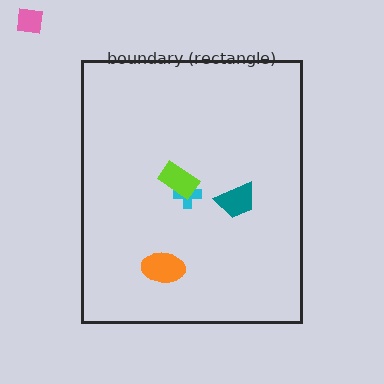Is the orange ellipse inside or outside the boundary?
Inside.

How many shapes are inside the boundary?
4 inside, 1 outside.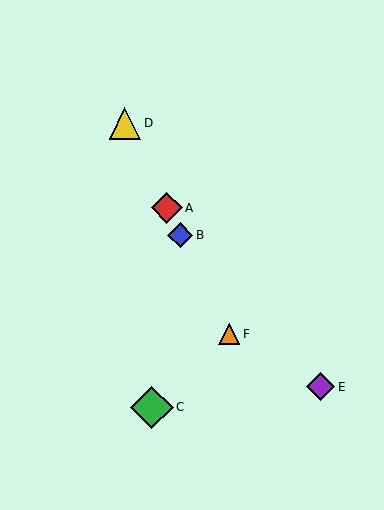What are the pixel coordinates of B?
Object B is at (180, 235).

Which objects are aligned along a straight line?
Objects A, B, D, F are aligned along a straight line.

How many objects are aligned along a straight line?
4 objects (A, B, D, F) are aligned along a straight line.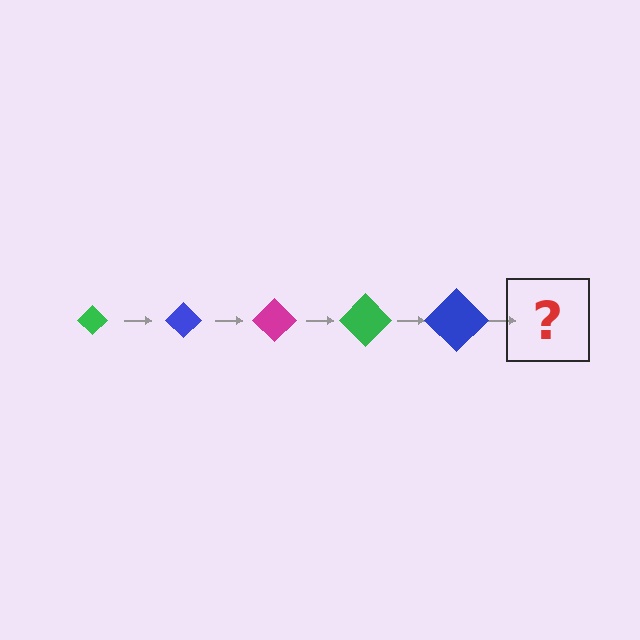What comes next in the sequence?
The next element should be a magenta diamond, larger than the previous one.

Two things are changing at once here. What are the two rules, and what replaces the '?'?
The two rules are that the diamond grows larger each step and the color cycles through green, blue, and magenta. The '?' should be a magenta diamond, larger than the previous one.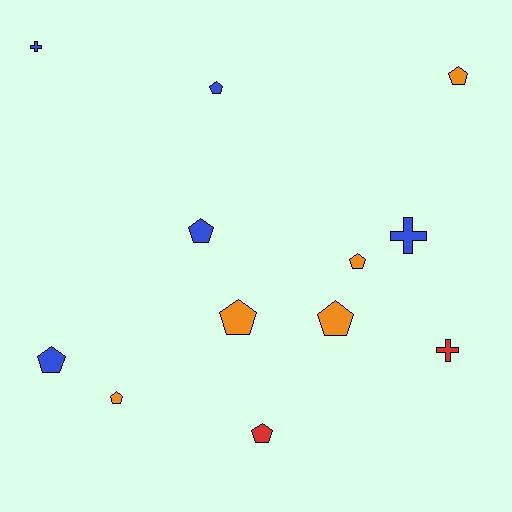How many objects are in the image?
There are 12 objects.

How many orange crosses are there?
There are no orange crosses.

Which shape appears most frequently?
Pentagon, with 9 objects.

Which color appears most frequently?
Blue, with 5 objects.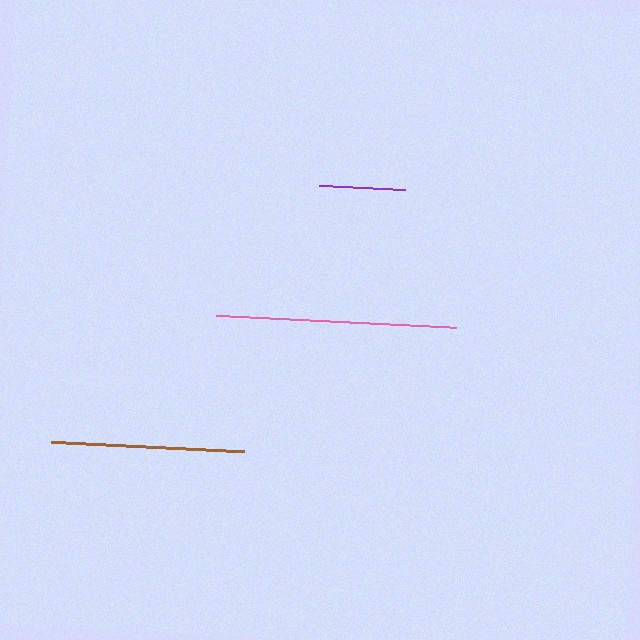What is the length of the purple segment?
The purple segment is approximately 85 pixels long.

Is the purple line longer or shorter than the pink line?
The pink line is longer than the purple line.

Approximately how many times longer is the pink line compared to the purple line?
The pink line is approximately 2.8 times the length of the purple line.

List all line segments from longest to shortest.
From longest to shortest: pink, brown, purple.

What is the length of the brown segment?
The brown segment is approximately 194 pixels long.